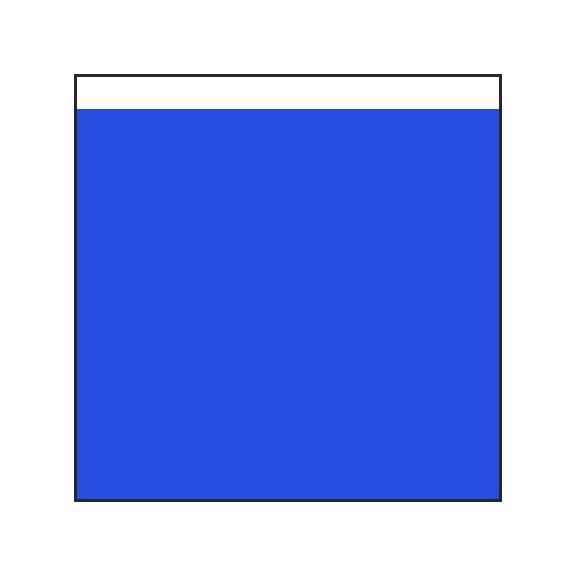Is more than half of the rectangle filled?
Yes.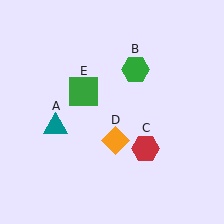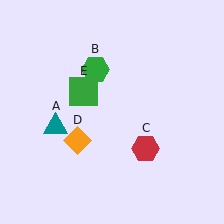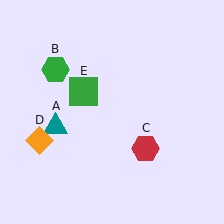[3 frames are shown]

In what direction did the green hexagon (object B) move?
The green hexagon (object B) moved left.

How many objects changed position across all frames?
2 objects changed position: green hexagon (object B), orange diamond (object D).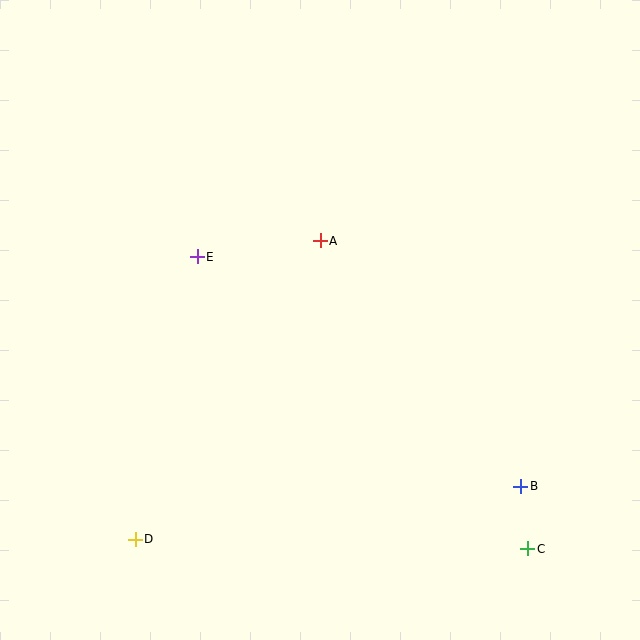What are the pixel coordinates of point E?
Point E is at (197, 257).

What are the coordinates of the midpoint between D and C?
The midpoint between D and C is at (332, 544).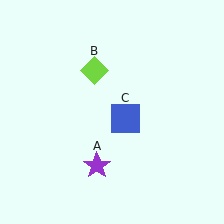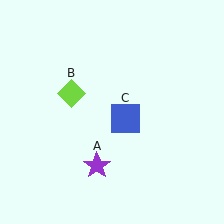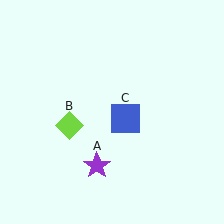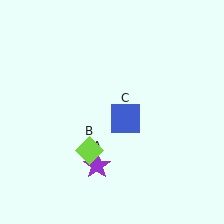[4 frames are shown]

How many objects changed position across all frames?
1 object changed position: lime diamond (object B).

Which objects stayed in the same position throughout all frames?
Purple star (object A) and blue square (object C) remained stationary.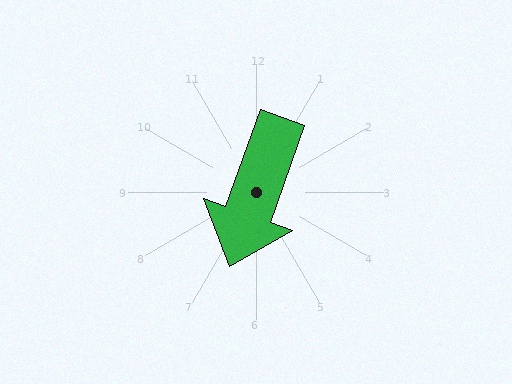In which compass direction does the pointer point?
South.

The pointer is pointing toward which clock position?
Roughly 7 o'clock.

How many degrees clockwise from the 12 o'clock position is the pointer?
Approximately 200 degrees.